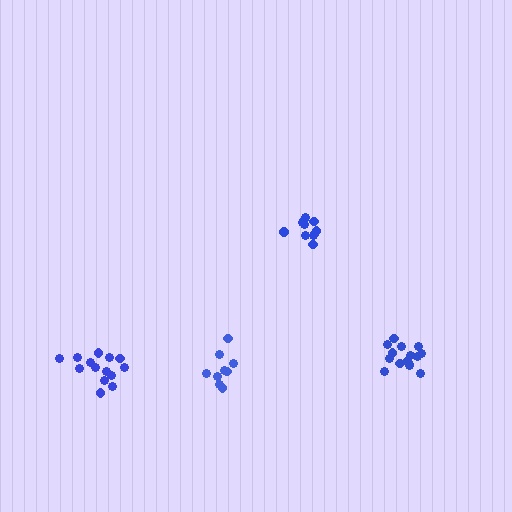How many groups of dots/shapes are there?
There are 4 groups.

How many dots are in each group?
Group 1: 9 dots, Group 2: 14 dots, Group 3: 15 dots, Group 4: 11 dots (49 total).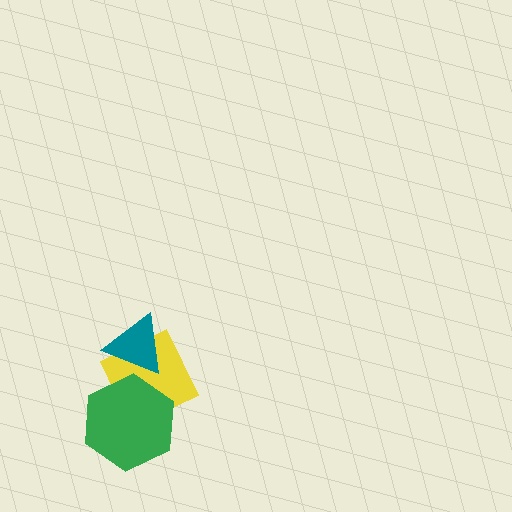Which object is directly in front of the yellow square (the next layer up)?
The green hexagon is directly in front of the yellow square.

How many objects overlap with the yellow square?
2 objects overlap with the yellow square.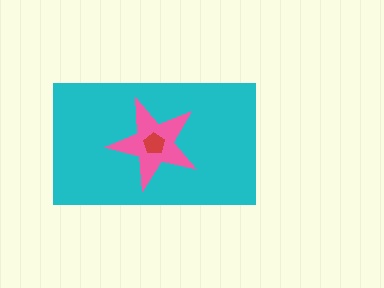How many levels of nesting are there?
3.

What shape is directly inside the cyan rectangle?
The pink star.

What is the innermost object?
The red pentagon.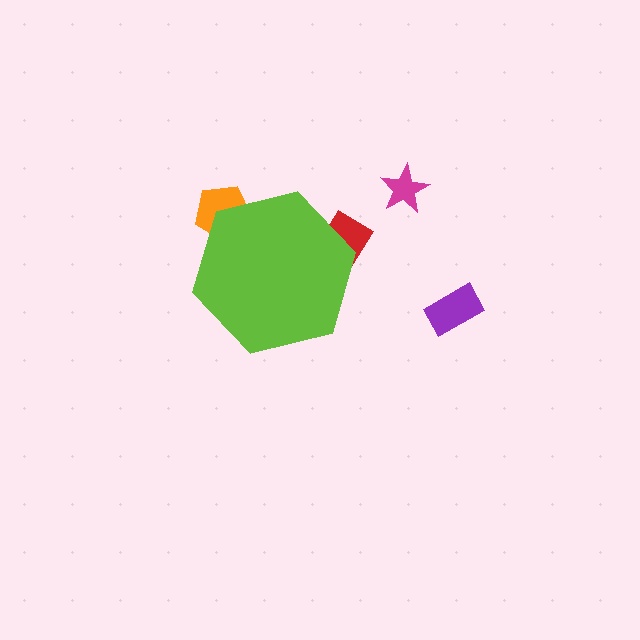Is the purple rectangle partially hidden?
No, the purple rectangle is fully visible.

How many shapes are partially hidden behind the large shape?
2 shapes are partially hidden.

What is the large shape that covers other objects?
A lime hexagon.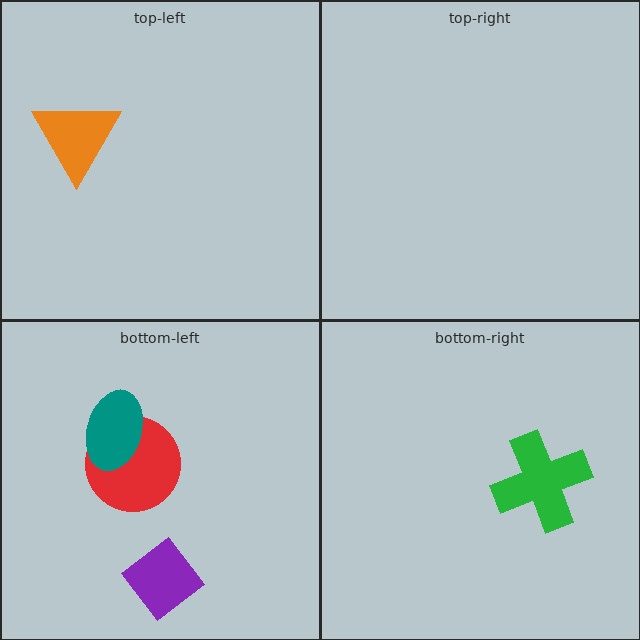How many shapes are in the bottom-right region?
1.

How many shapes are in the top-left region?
1.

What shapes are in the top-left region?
The orange triangle.